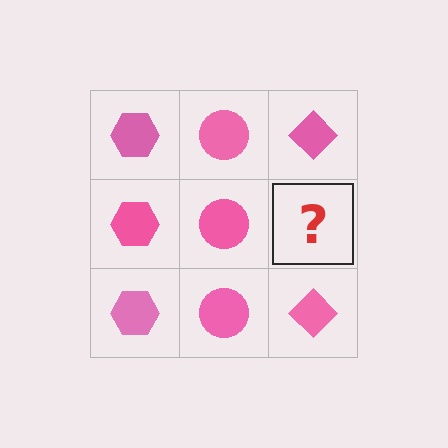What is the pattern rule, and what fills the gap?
The rule is that each column has a consistent shape. The gap should be filled with a pink diamond.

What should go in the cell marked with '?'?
The missing cell should contain a pink diamond.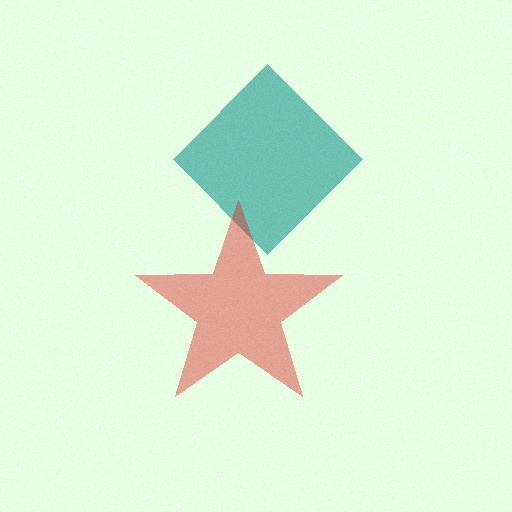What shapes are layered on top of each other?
The layered shapes are: a teal diamond, a red star.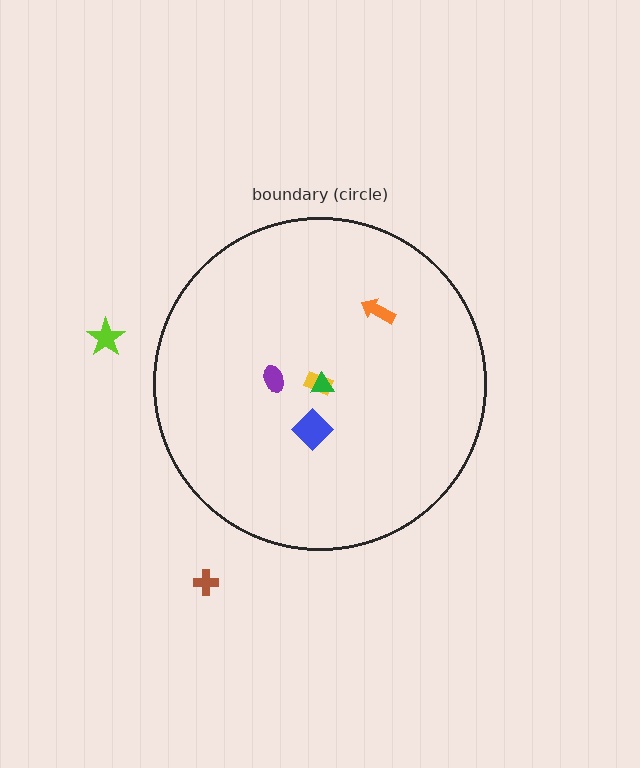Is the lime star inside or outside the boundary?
Outside.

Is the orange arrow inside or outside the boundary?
Inside.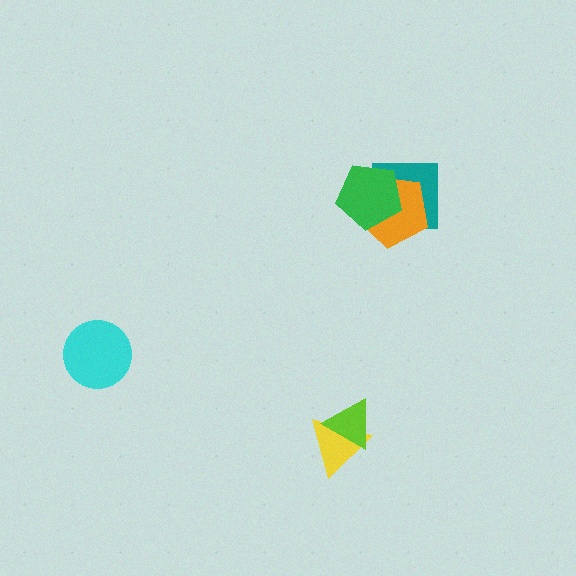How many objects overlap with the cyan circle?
0 objects overlap with the cyan circle.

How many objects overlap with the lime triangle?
1 object overlaps with the lime triangle.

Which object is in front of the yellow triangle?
The lime triangle is in front of the yellow triangle.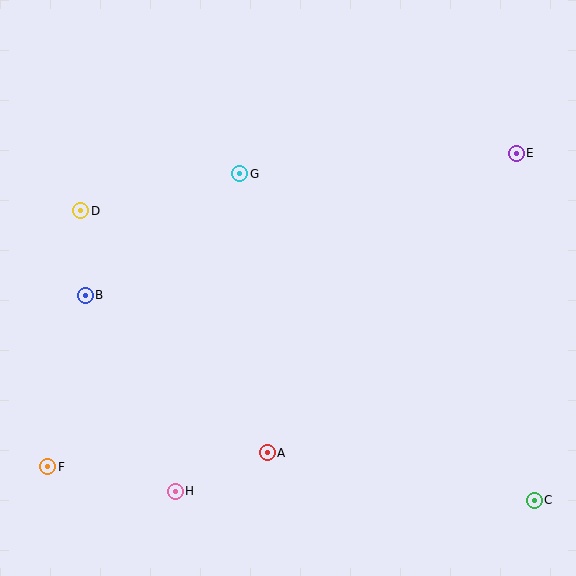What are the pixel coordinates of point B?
Point B is at (85, 295).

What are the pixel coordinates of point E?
Point E is at (516, 153).